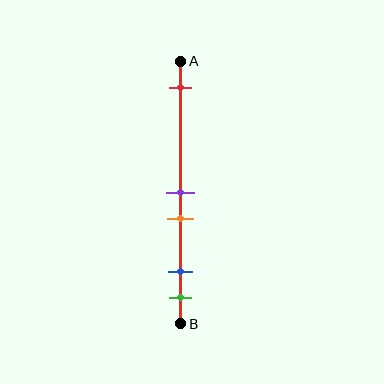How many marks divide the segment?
There are 5 marks dividing the segment.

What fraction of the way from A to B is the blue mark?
The blue mark is approximately 80% (0.8) of the way from A to B.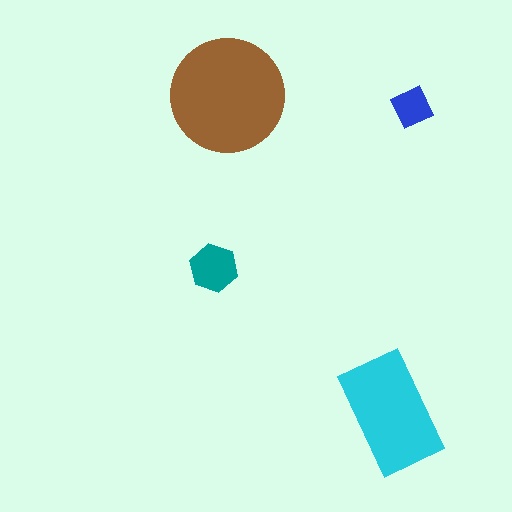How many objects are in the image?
There are 4 objects in the image.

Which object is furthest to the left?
The teal hexagon is leftmost.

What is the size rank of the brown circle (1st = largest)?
1st.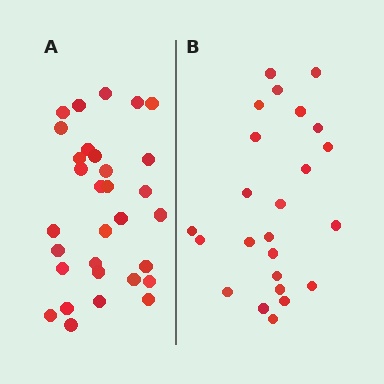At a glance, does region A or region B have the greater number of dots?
Region A (the left region) has more dots.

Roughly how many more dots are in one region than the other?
Region A has roughly 8 or so more dots than region B.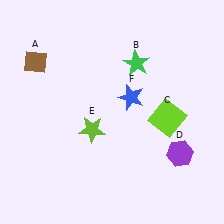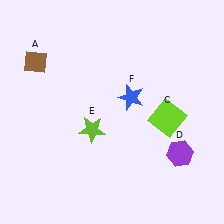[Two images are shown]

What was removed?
The green star (B) was removed in Image 2.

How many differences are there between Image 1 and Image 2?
There is 1 difference between the two images.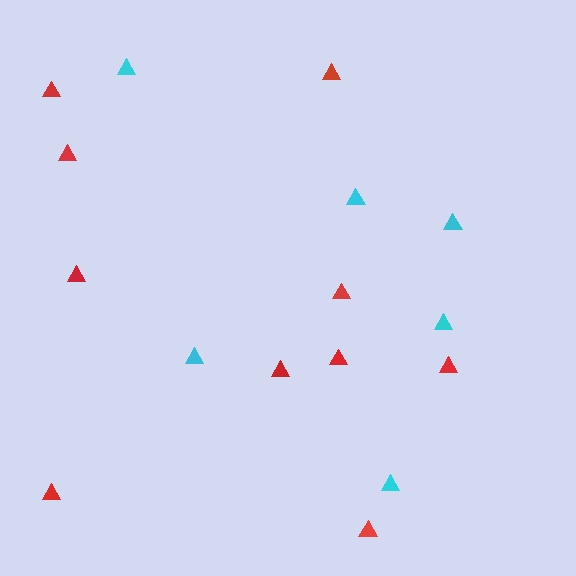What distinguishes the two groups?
There are 2 groups: one group of red triangles (10) and one group of cyan triangles (6).